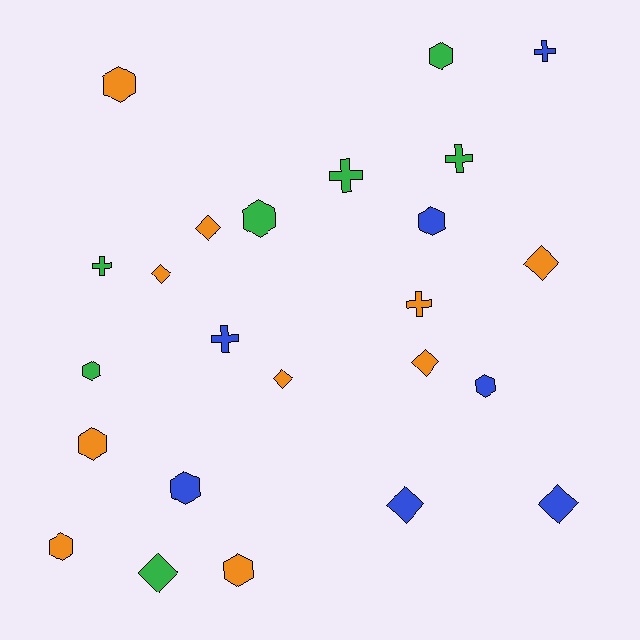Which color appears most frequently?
Orange, with 10 objects.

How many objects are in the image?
There are 24 objects.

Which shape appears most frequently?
Hexagon, with 10 objects.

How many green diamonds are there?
There is 1 green diamond.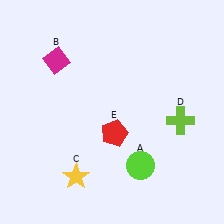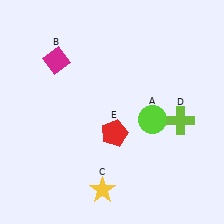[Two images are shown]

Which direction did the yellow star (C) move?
The yellow star (C) moved right.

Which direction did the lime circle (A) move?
The lime circle (A) moved up.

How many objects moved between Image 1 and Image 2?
2 objects moved between the two images.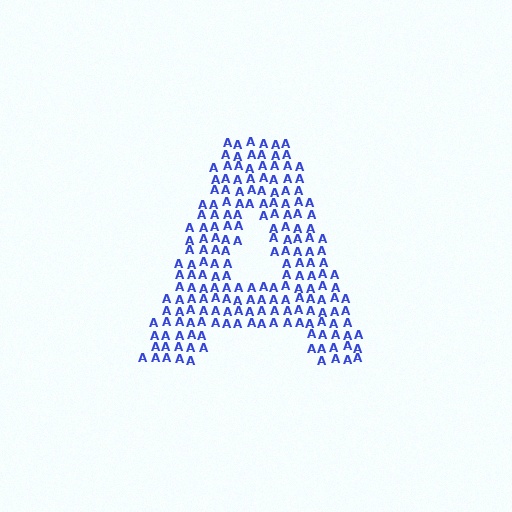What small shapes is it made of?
It is made of small letter A's.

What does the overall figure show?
The overall figure shows the letter A.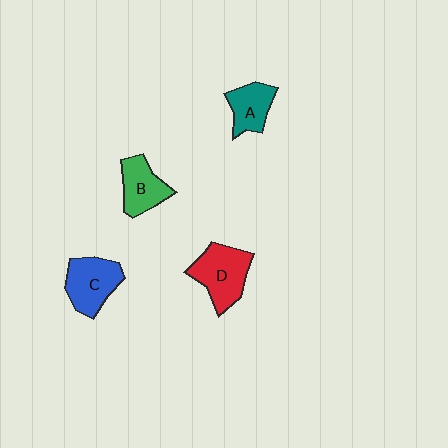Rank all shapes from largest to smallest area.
From largest to smallest: D (red), C (blue), B (green), A (teal).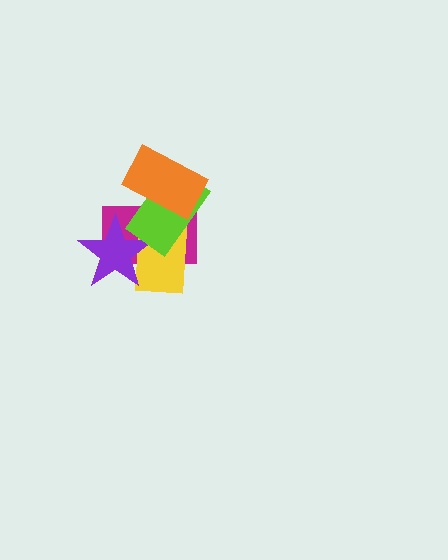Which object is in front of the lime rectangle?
The orange rectangle is in front of the lime rectangle.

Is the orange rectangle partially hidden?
No, no other shape covers it.